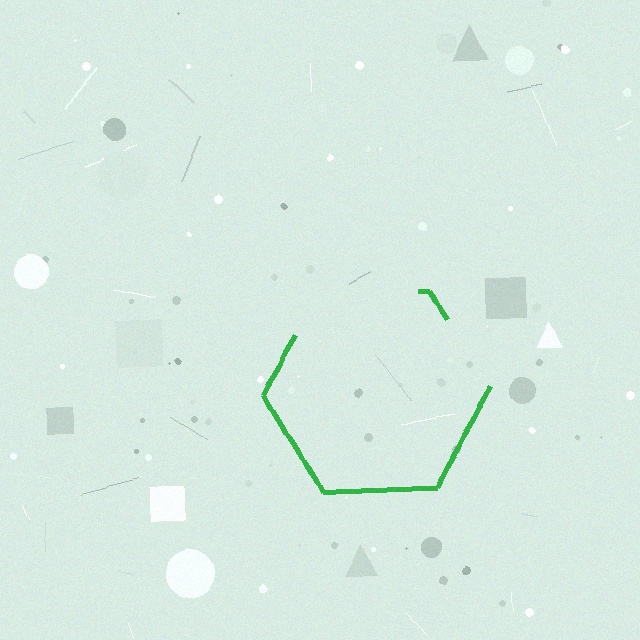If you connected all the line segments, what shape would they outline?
They would outline a hexagon.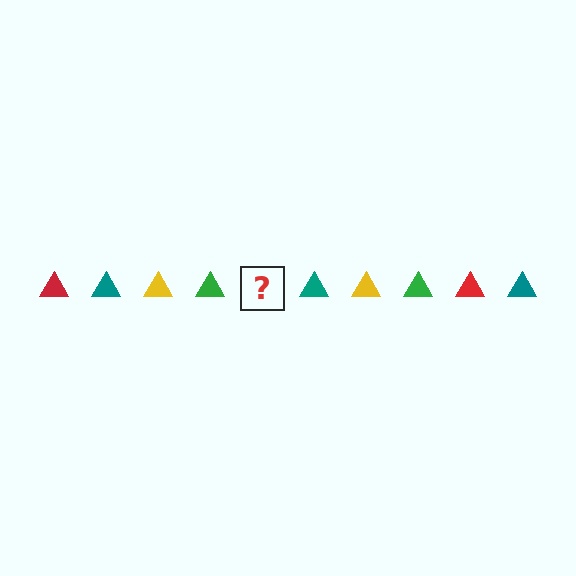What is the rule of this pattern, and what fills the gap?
The rule is that the pattern cycles through red, teal, yellow, green triangles. The gap should be filled with a red triangle.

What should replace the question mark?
The question mark should be replaced with a red triangle.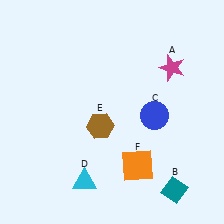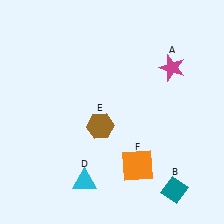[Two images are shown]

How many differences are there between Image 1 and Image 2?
There is 1 difference between the two images.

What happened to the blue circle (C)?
The blue circle (C) was removed in Image 2. It was in the bottom-right area of Image 1.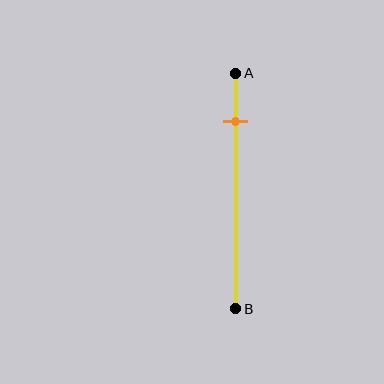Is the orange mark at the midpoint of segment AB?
No, the mark is at about 20% from A, not at the 50% midpoint.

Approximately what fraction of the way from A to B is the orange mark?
The orange mark is approximately 20% of the way from A to B.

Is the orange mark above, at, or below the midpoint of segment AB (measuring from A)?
The orange mark is above the midpoint of segment AB.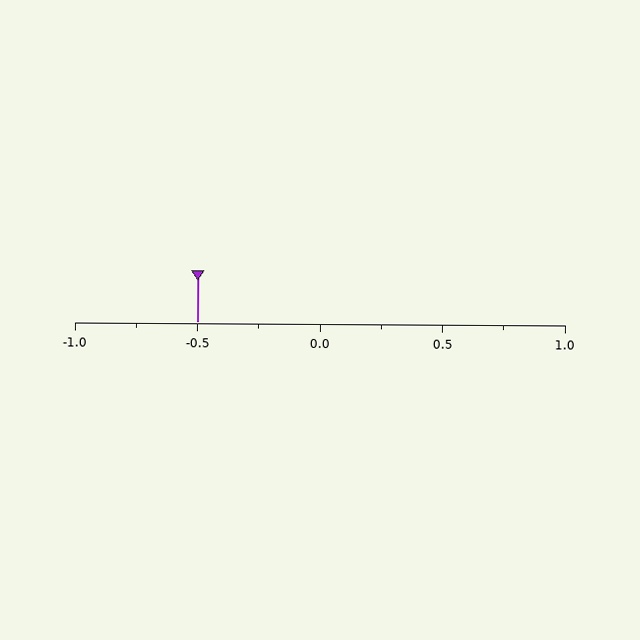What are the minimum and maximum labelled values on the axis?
The axis runs from -1.0 to 1.0.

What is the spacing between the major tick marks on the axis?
The major ticks are spaced 0.5 apart.